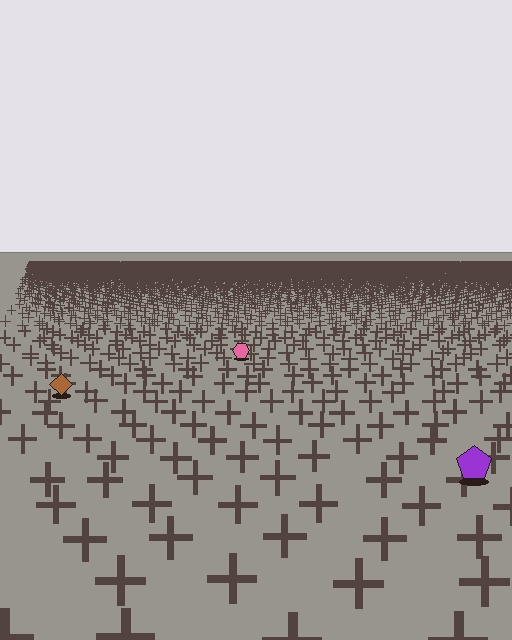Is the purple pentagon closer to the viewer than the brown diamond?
Yes. The purple pentagon is closer — you can tell from the texture gradient: the ground texture is coarser near it.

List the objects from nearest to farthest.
From nearest to farthest: the purple pentagon, the brown diamond, the pink hexagon.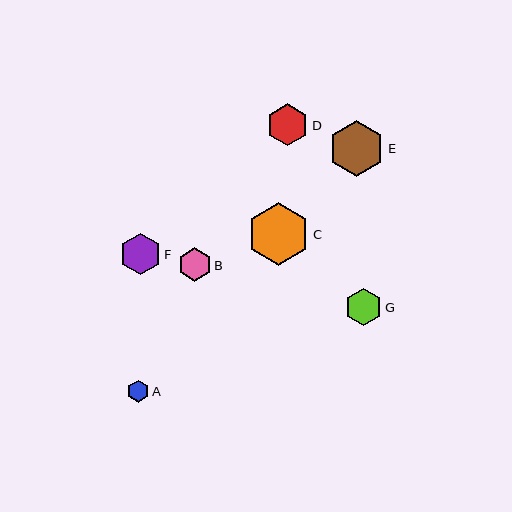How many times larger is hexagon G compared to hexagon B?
Hexagon G is approximately 1.1 times the size of hexagon B.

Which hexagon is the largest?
Hexagon C is the largest with a size of approximately 63 pixels.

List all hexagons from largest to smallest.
From largest to smallest: C, E, D, F, G, B, A.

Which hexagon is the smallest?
Hexagon A is the smallest with a size of approximately 22 pixels.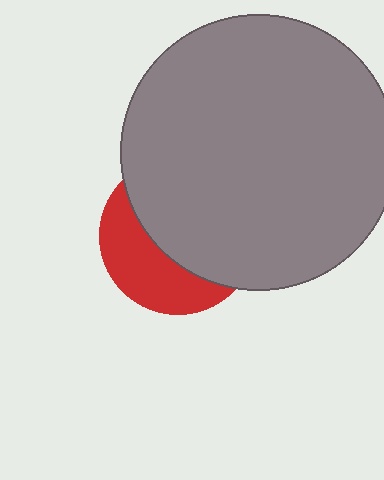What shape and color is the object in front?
The object in front is a gray circle.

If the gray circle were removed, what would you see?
You would see the complete red circle.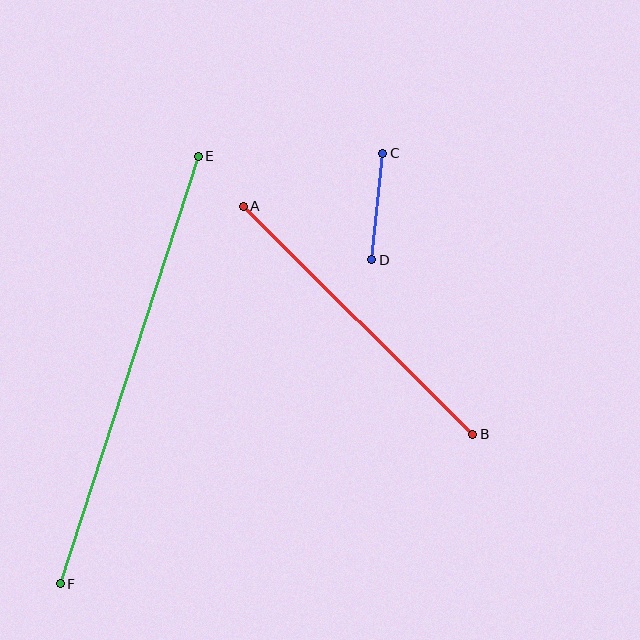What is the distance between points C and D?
The distance is approximately 107 pixels.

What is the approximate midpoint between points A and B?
The midpoint is at approximately (358, 320) pixels.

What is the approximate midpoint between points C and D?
The midpoint is at approximately (377, 207) pixels.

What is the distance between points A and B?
The distance is approximately 323 pixels.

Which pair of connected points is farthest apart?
Points E and F are farthest apart.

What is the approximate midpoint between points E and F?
The midpoint is at approximately (129, 370) pixels.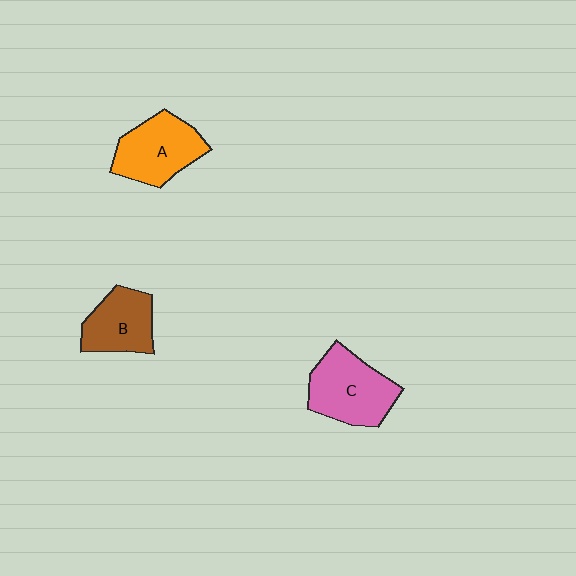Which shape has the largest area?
Shape C (pink).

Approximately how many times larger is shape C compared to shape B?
Approximately 1.3 times.